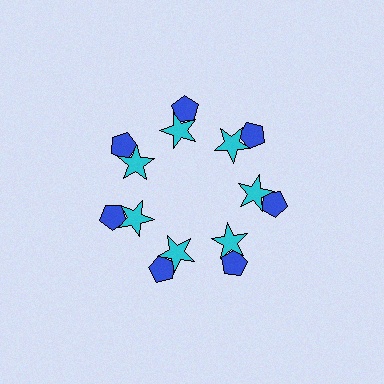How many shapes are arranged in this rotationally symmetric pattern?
There are 14 shapes, arranged in 7 groups of 2.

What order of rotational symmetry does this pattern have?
This pattern has 7-fold rotational symmetry.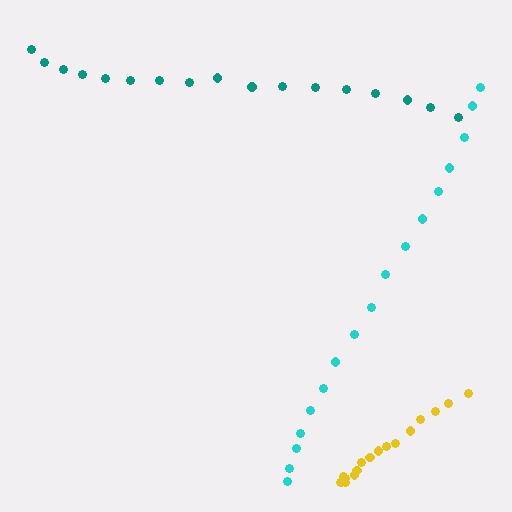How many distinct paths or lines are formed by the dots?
There are 3 distinct paths.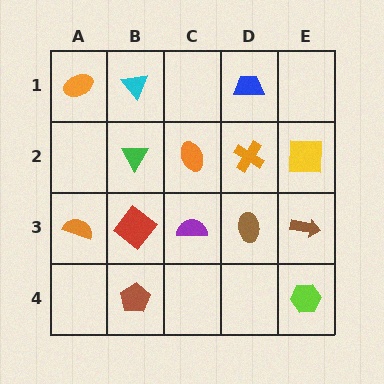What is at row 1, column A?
An orange ellipse.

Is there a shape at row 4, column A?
No, that cell is empty.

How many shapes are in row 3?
5 shapes.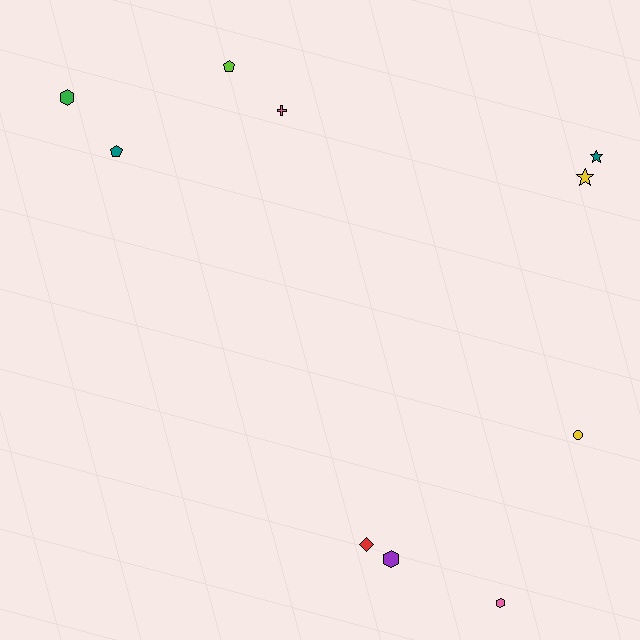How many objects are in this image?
There are 10 objects.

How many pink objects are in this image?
There are 2 pink objects.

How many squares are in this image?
There are no squares.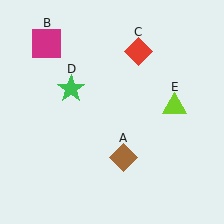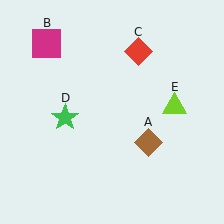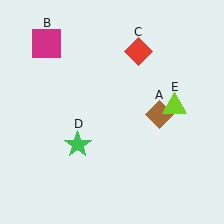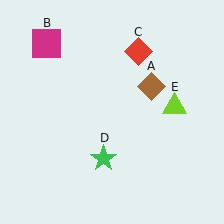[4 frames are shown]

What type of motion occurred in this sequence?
The brown diamond (object A), green star (object D) rotated counterclockwise around the center of the scene.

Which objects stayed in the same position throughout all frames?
Magenta square (object B) and red diamond (object C) and lime triangle (object E) remained stationary.